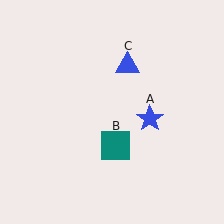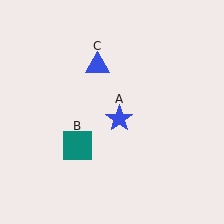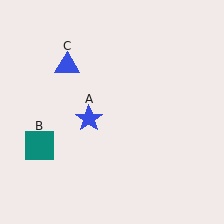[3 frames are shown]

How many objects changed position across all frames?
3 objects changed position: blue star (object A), teal square (object B), blue triangle (object C).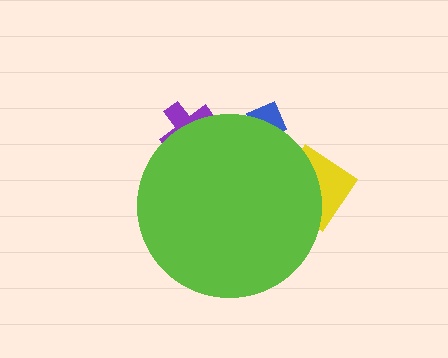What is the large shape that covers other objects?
A lime circle.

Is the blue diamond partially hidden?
Yes, the blue diamond is partially hidden behind the lime circle.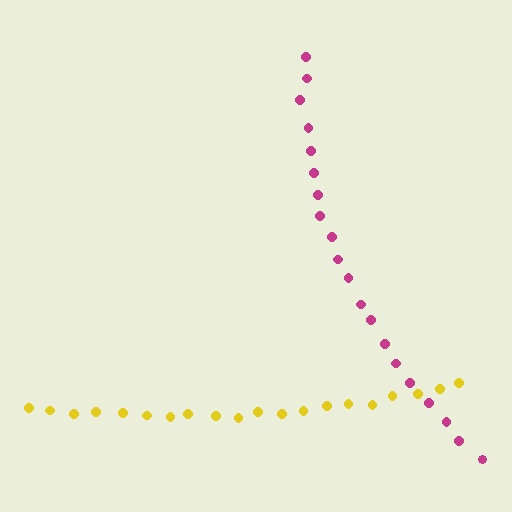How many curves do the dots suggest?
There are 2 distinct paths.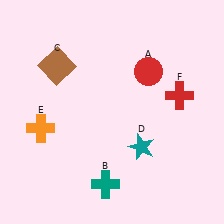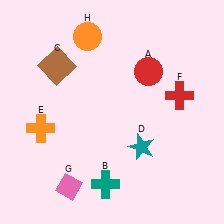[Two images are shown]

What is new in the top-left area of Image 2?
An orange circle (H) was added in the top-left area of Image 2.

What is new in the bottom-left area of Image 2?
A pink diamond (G) was added in the bottom-left area of Image 2.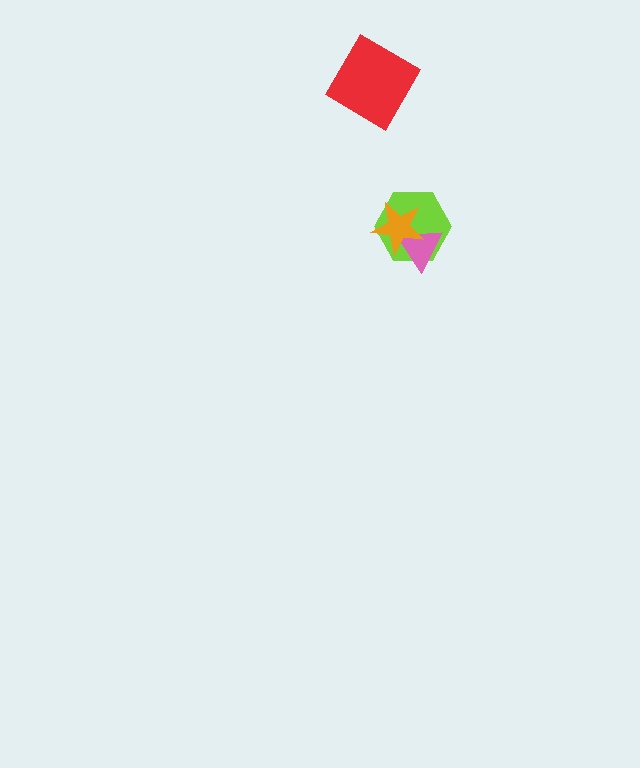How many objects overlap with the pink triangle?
2 objects overlap with the pink triangle.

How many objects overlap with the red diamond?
0 objects overlap with the red diamond.